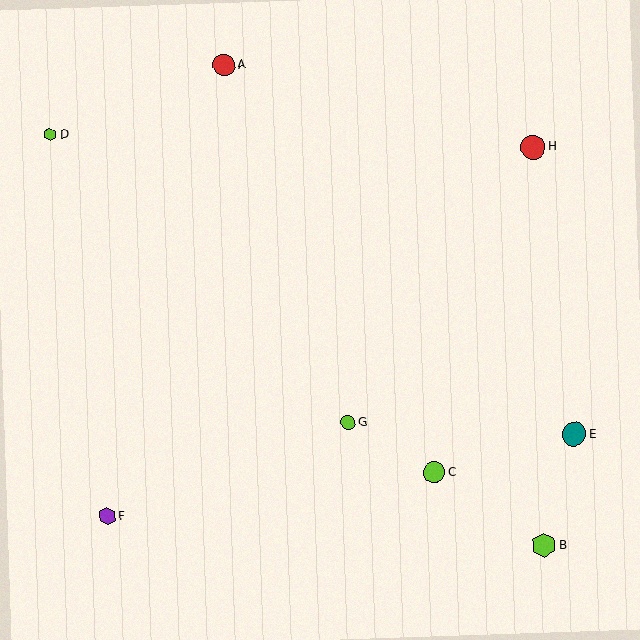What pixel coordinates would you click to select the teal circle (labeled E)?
Click at (574, 434) to select the teal circle E.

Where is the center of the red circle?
The center of the red circle is at (533, 147).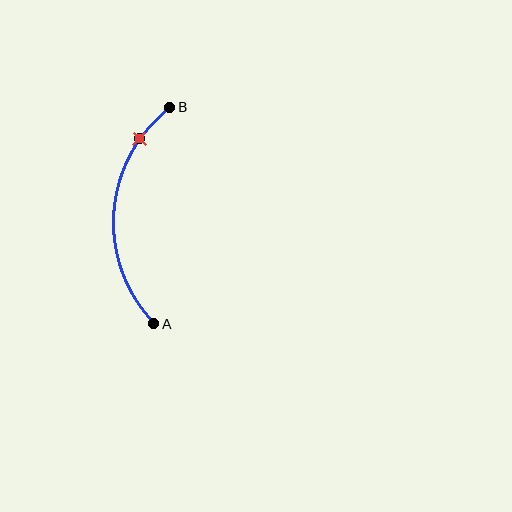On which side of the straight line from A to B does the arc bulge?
The arc bulges to the left of the straight line connecting A and B.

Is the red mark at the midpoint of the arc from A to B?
No. The red mark lies on the arc but is closer to endpoint B. The arc midpoint would be at the point on the curve equidistant along the arc from both A and B.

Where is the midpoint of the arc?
The arc midpoint is the point on the curve farthest from the straight line joining A and B. It sits to the left of that line.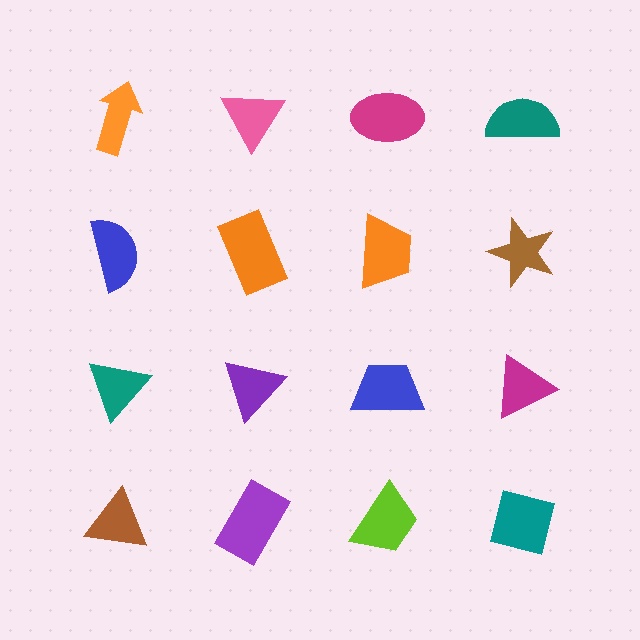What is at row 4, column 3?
A lime trapezoid.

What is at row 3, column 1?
A teal triangle.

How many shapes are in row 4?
4 shapes.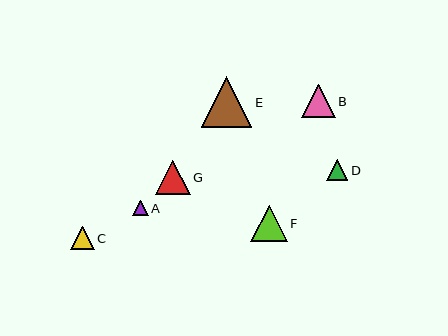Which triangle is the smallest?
Triangle A is the smallest with a size of approximately 15 pixels.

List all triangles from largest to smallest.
From largest to smallest: E, F, G, B, C, D, A.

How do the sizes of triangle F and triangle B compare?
Triangle F and triangle B are approximately the same size.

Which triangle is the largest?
Triangle E is the largest with a size of approximately 50 pixels.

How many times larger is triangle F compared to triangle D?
Triangle F is approximately 1.7 times the size of triangle D.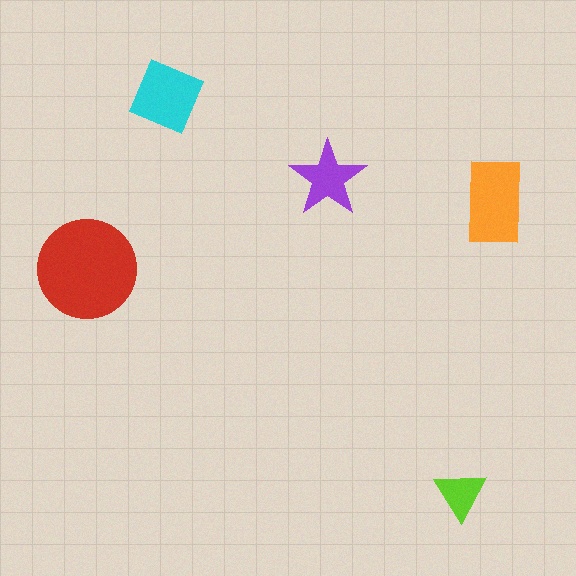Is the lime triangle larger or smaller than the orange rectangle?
Smaller.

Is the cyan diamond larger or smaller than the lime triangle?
Larger.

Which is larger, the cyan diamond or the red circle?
The red circle.